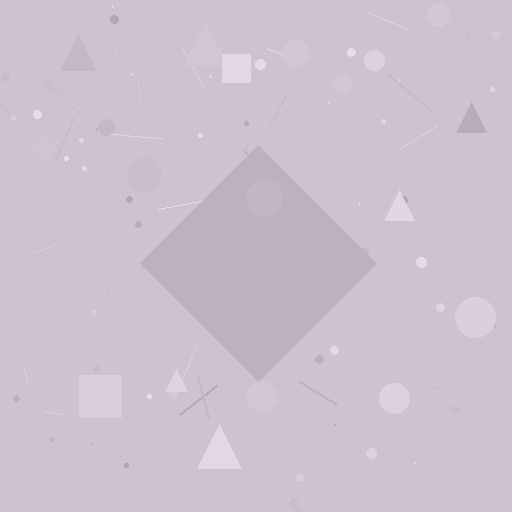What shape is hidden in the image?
A diamond is hidden in the image.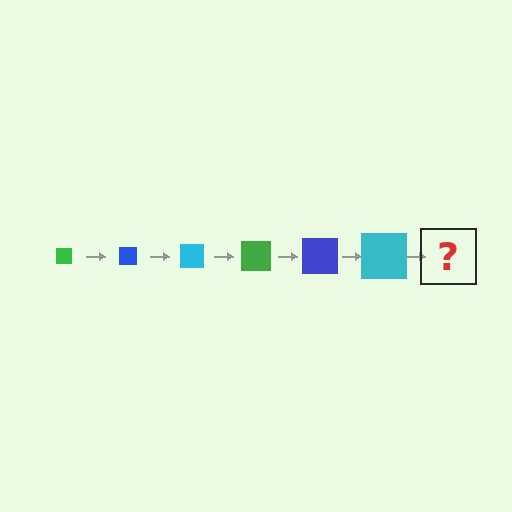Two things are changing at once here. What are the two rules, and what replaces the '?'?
The two rules are that the square grows larger each step and the color cycles through green, blue, and cyan. The '?' should be a green square, larger than the previous one.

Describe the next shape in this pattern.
It should be a green square, larger than the previous one.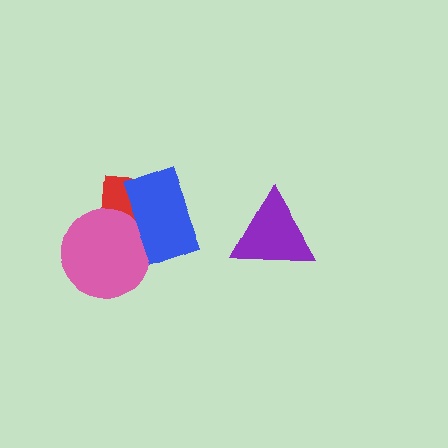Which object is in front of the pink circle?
The blue rectangle is in front of the pink circle.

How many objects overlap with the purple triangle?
0 objects overlap with the purple triangle.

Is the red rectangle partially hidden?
Yes, it is partially covered by another shape.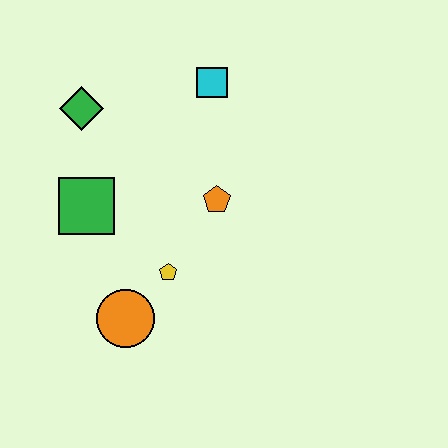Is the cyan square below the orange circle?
No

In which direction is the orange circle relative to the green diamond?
The orange circle is below the green diamond.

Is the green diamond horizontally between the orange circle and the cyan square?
No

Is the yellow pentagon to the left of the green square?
No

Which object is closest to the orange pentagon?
The yellow pentagon is closest to the orange pentagon.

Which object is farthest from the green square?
The cyan square is farthest from the green square.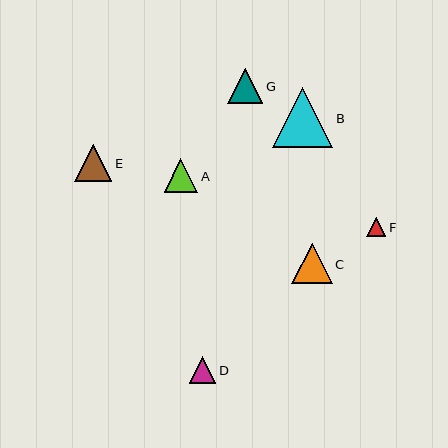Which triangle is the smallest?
Triangle F is the smallest with a size of approximately 19 pixels.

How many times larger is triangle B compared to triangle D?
Triangle B is approximately 2.2 times the size of triangle D.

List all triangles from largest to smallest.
From largest to smallest: B, C, E, G, A, D, F.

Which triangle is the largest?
Triangle B is the largest with a size of approximately 60 pixels.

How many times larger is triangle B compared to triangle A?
Triangle B is approximately 1.8 times the size of triangle A.